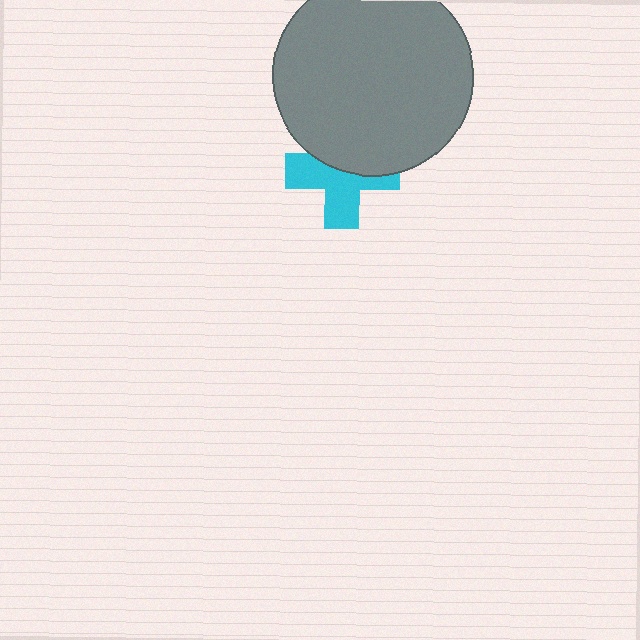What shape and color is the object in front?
The object in front is a gray circle.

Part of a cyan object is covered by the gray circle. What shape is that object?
It is a cross.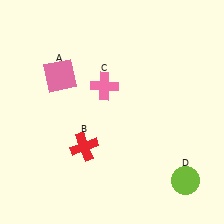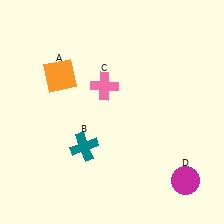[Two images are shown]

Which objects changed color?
A changed from pink to orange. B changed from red to teal. D changed from lime to magenta.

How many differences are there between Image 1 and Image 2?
There are 3 differences between the two images.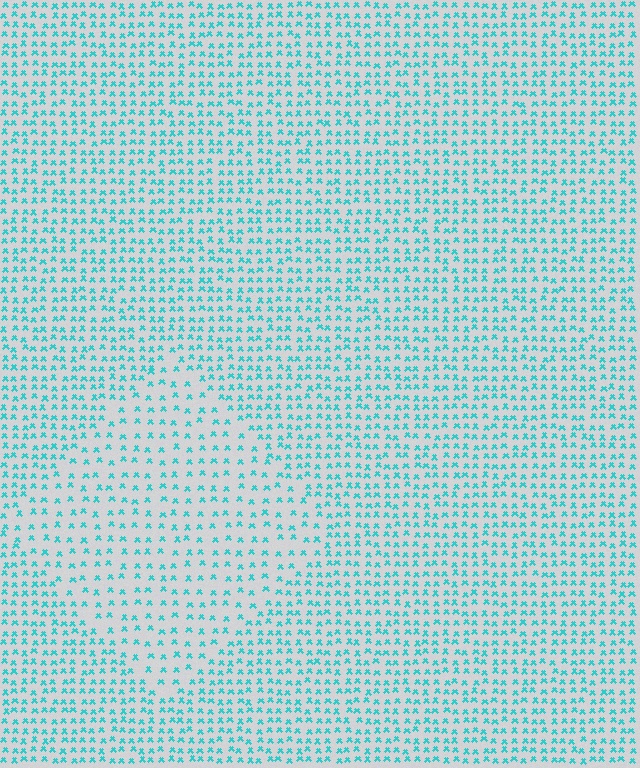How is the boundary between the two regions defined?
The boundary is defined by a change in element density (approximately 1.8x ratio). All elements are the same color, size, and shape.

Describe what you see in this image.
The image contains small cyan elements arranged at two different densities. A diamond-shaped region is visible where the elements are less densely packed than the surrounding area.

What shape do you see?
I see a diamond.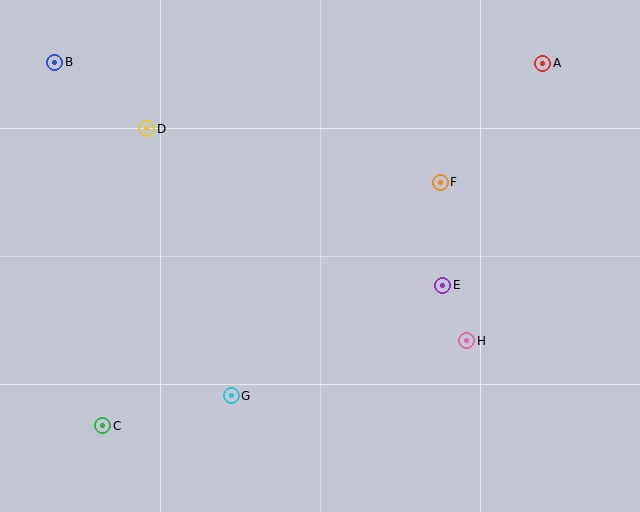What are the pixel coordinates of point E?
Point E is at (443, 285).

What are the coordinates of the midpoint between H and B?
The midpoint between H and B is at (261, 202).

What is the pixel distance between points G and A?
The distance between G and A is 456 pixels.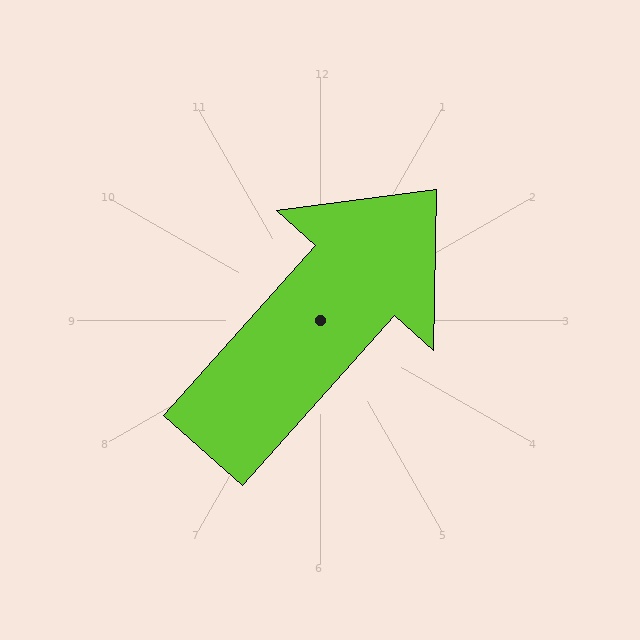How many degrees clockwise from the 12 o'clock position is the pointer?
Approximately 42 degrees.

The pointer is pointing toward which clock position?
Roughly 1 o'clock.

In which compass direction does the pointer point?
Northeast.